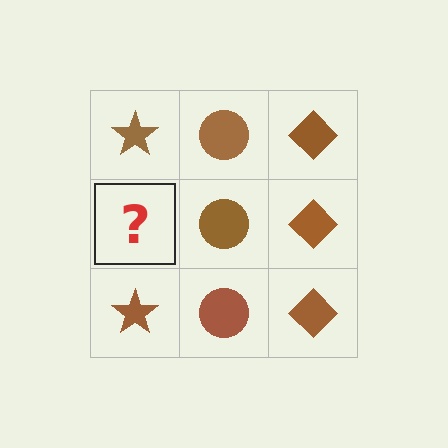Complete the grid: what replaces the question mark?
The question mark should be replaced with a brown star.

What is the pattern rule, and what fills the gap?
The rule is that each column has a consistent shape. The gap should be filled with a brown star.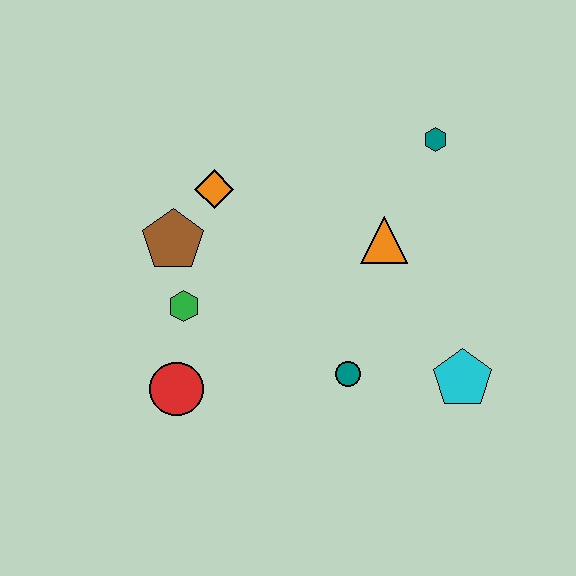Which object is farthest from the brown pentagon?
The cyan pentagon is farthest from the brown pentagon.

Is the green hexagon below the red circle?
No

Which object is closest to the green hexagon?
The brown pentagon is closest to the green hexagon.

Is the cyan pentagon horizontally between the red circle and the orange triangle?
No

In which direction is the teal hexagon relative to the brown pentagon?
The teal hexagon is to the right of the brown pentagon.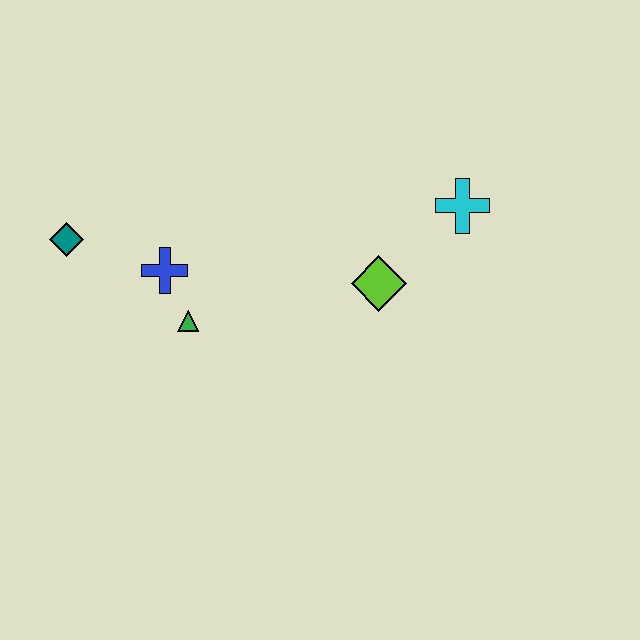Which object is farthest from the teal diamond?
The cyan cross is farthest from the teal diamond.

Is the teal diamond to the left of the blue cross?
Yes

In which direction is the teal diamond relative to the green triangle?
The teal diamond is to the left of the green triangle.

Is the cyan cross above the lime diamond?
Yes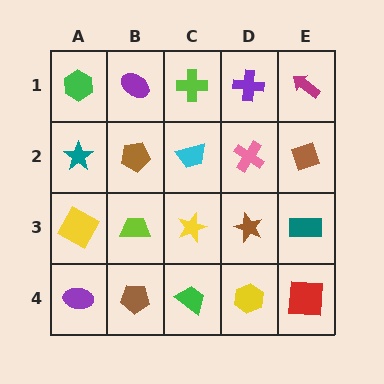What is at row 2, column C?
A cyan trapezoid.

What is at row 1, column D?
A purple cross.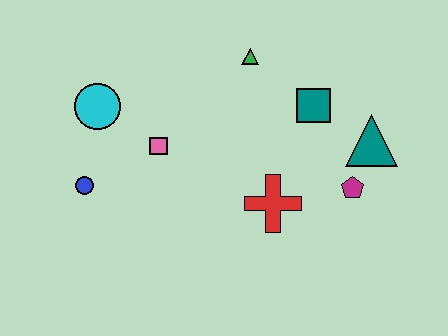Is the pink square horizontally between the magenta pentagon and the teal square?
No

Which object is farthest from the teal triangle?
The blue circle is farthest from the teal triangle.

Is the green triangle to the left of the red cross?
Yes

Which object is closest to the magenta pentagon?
The teal triangle is closest to the magenta pentagon.